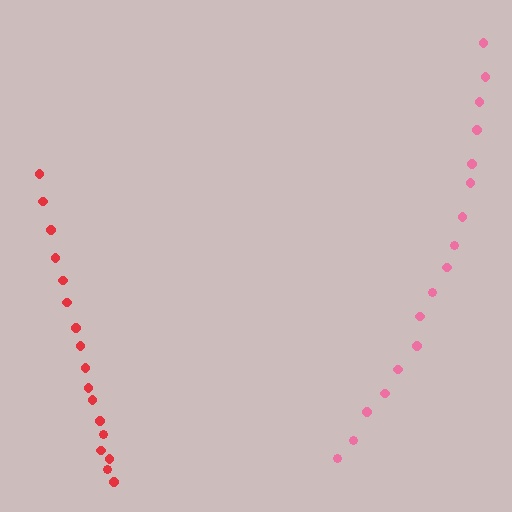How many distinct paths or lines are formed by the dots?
There are 2 distinct paths.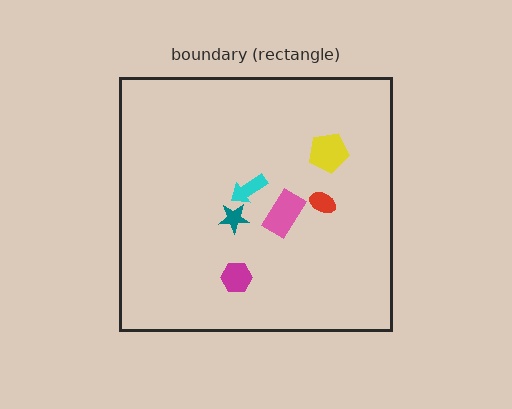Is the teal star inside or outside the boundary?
Inside.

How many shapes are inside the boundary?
6 inside, 0 outside.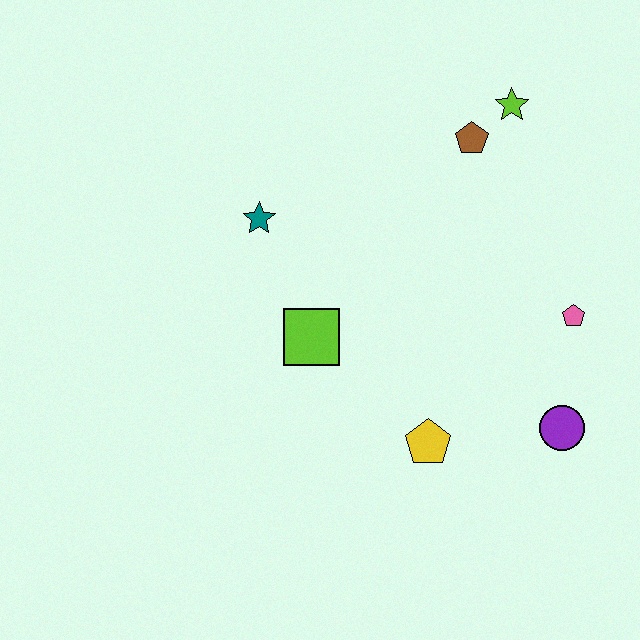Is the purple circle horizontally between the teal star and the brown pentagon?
No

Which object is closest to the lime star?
The brown pentagon is closest to the lime star.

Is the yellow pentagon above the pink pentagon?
No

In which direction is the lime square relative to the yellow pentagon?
The lime square is to the left of the yellow pentagon.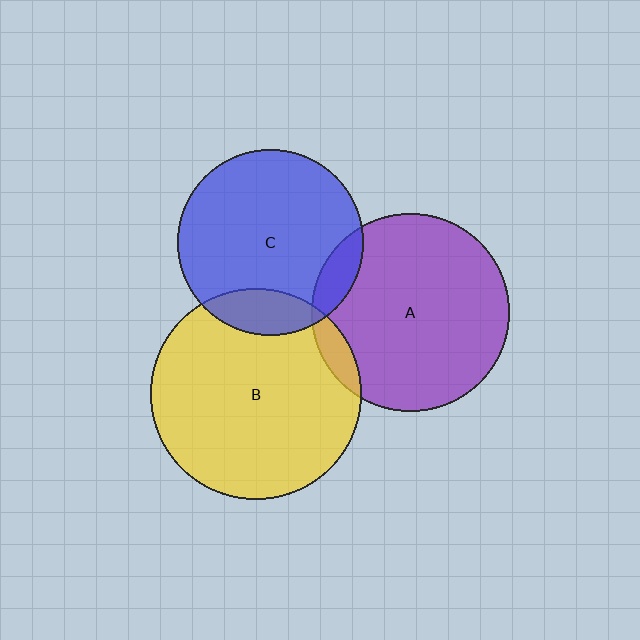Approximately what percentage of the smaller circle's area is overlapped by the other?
Approximately 15%.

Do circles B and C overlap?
Yes.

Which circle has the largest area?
Circle B (yellow).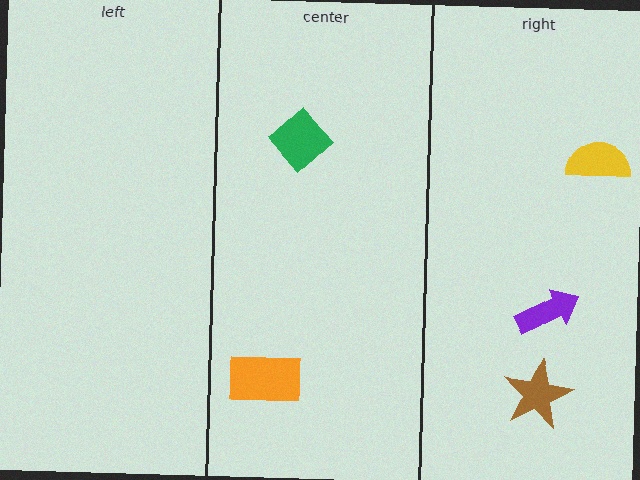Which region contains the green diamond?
The center region.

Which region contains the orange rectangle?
The center region.